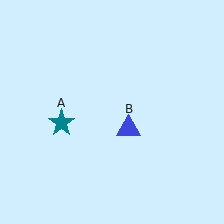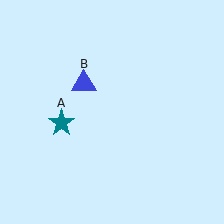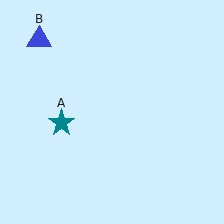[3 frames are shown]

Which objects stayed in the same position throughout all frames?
Teal star (object A) remained stationary.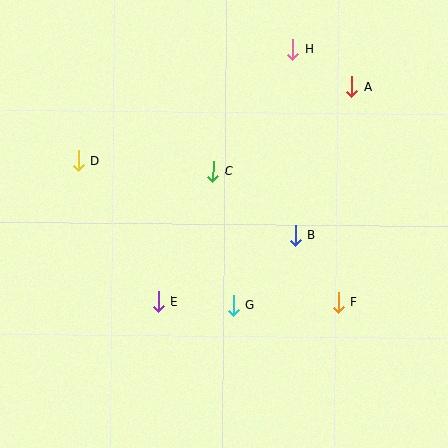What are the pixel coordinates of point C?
Point C is at (213, 171).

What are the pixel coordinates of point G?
Point G is at (234, 306).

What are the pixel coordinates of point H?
Point H is at (292, 49).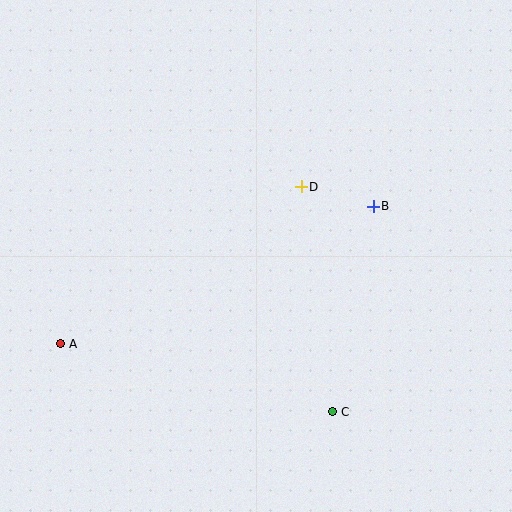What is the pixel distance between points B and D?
The distance between B and D is 75 pixels.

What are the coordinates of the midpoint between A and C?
The midpoint between A and C is at (197, 378).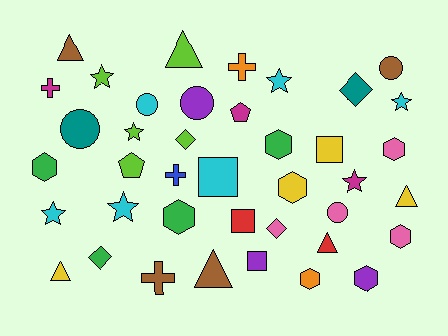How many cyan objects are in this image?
There are 6 cyan objects.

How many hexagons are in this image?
There are 8 hexagons.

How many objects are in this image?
There are 40 objects.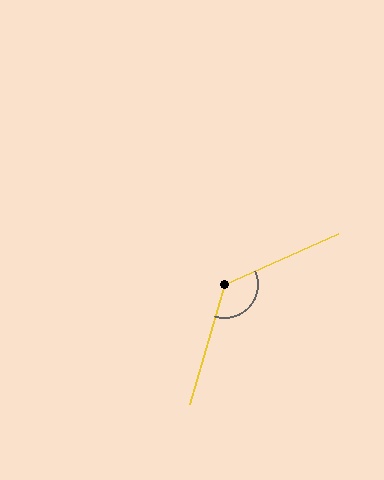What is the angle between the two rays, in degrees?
Approximately 130 degrees.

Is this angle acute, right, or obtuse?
It is obtuse.